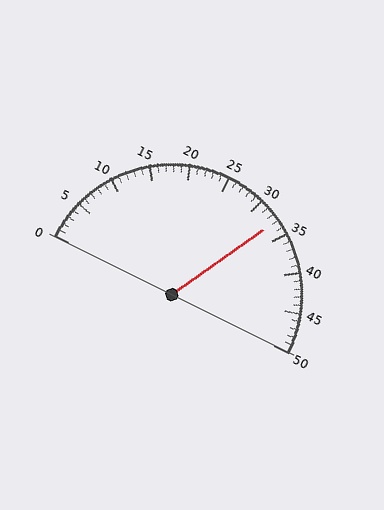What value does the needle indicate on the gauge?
The needle indicates approximately 33.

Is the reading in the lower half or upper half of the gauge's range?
The reading is in the upper half of the range (0 to 50).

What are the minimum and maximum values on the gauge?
The gauge ranges from 0 to 50.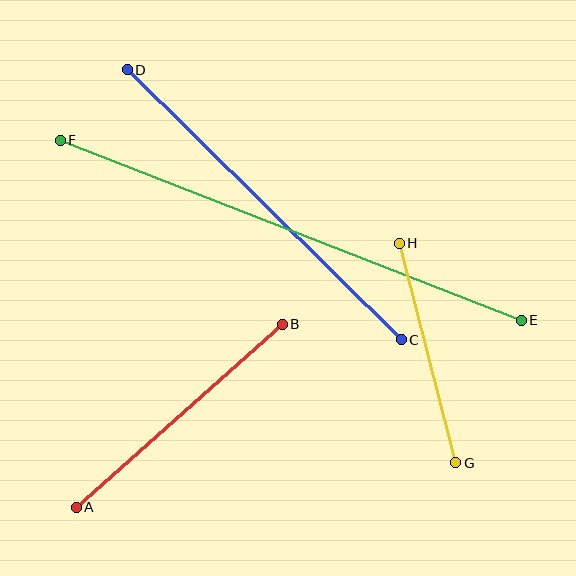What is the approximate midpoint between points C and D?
The midpoint is at approximately (264, 205) pixels.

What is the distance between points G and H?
The distance is approximately 227 pixels.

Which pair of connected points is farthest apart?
Points E and F are farthest apart.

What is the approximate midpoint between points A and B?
The midpoint is at approximately (179, 416) pixels.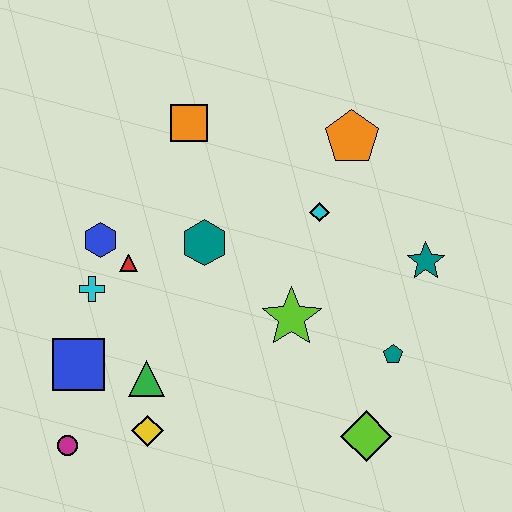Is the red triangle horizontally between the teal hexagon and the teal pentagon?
No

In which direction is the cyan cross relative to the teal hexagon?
The cyan cross is to the left of the teal hexagon.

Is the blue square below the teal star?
Yes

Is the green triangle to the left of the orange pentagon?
Yes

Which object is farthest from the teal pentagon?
The magenta circle is farthest from the teal pentagon.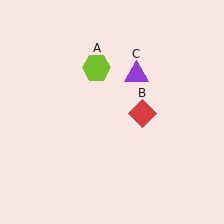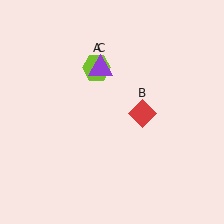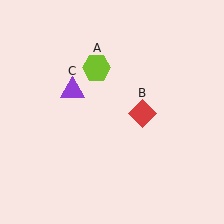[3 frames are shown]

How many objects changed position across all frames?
1 object changed position: purple triangle (object C).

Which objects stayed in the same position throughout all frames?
Lime hexagon (object A) and red diamond (object B) remained stationary.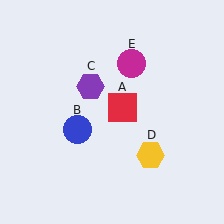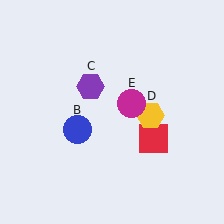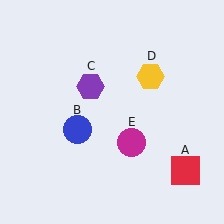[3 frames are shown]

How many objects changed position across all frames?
3 objects changed position: red square (object A), yellow hexagon (object D), magenta circle (object E).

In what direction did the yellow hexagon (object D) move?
The yellow hexagon (object D) moved up.